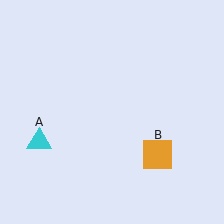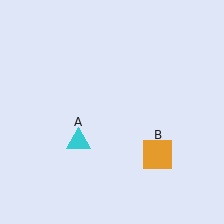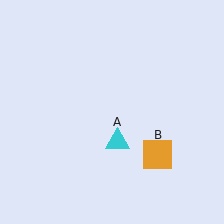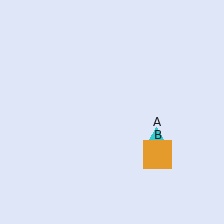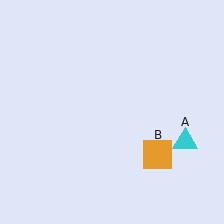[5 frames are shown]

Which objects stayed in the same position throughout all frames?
Orange square (object B) remained stationary.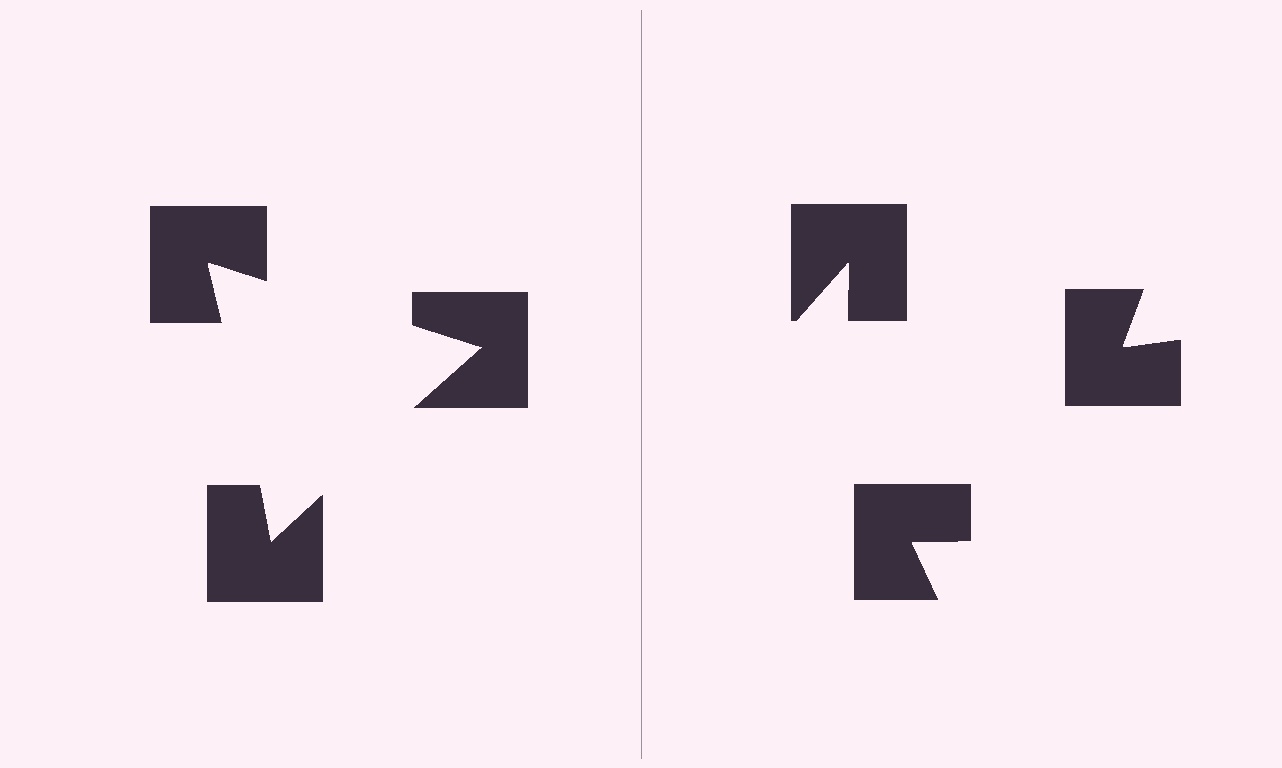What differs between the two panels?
The notched squares are positioned identically on both sides; only the wedge orientations differ. On the left they align to a triangle; on the right they are misaligned.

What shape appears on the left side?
An illusory triangle.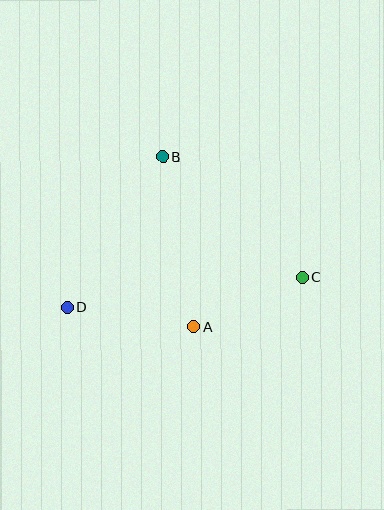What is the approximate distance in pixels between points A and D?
The distance between A and D is approximately 128 pixels.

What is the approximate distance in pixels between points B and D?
The distance between B and D is approximately 178 pixels.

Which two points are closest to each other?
Points A and C are closest to each other.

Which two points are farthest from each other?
Points C and D are farthest from each other.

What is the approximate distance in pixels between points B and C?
The distance between B and C is approximately 185 pixels.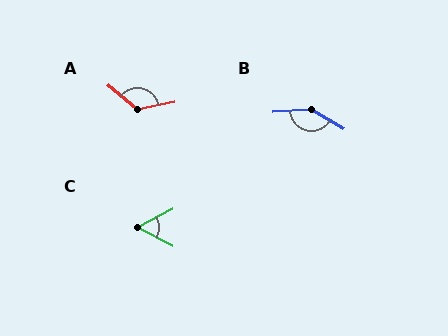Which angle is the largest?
B, at approximately 145 degrees.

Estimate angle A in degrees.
Approximately 130 degrees.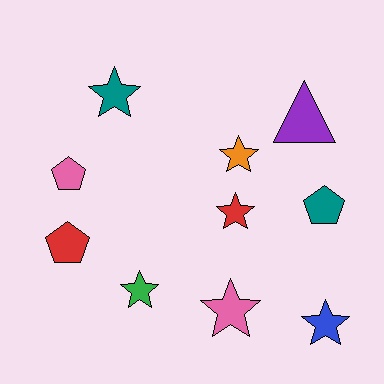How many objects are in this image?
There are 10 objects.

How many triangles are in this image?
There is 1 triangle.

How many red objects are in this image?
There are 2 red objects.